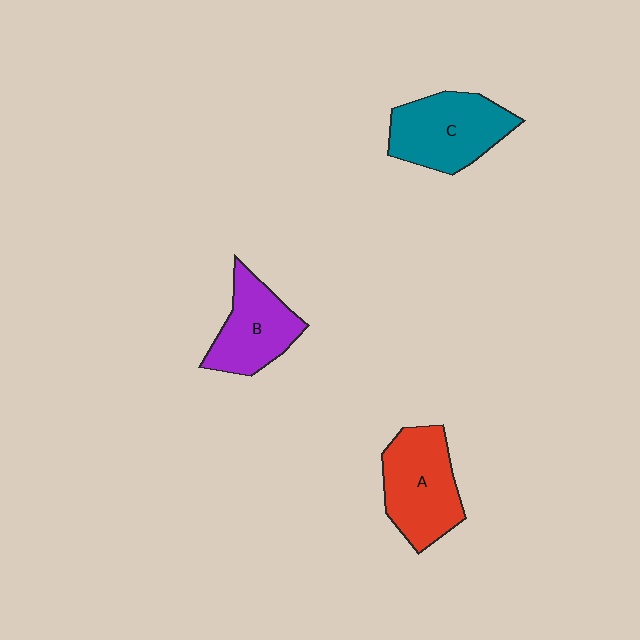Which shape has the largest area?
Shape A (red).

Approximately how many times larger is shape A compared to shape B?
Approximately 1.2 times.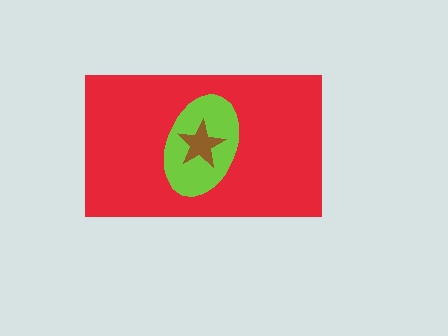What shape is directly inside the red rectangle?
The lime ellipse.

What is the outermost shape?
The red rectangle.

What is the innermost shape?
The brown star.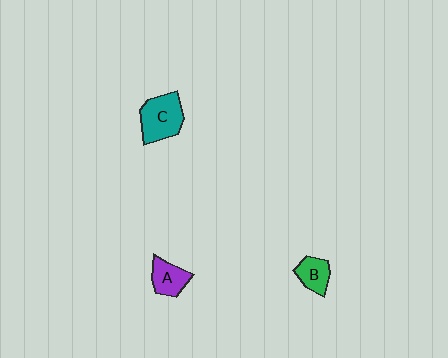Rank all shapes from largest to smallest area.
From largest to smallest: C (teal), A (purple), B (green).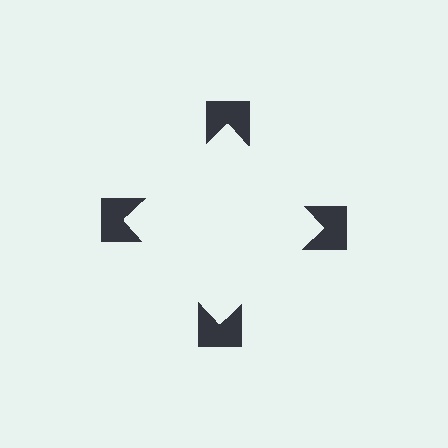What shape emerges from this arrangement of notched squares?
An illusory square — its edges are inferred from the aligned wedge cuts in the notched squares, not physically drawn.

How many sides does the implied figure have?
4 sides.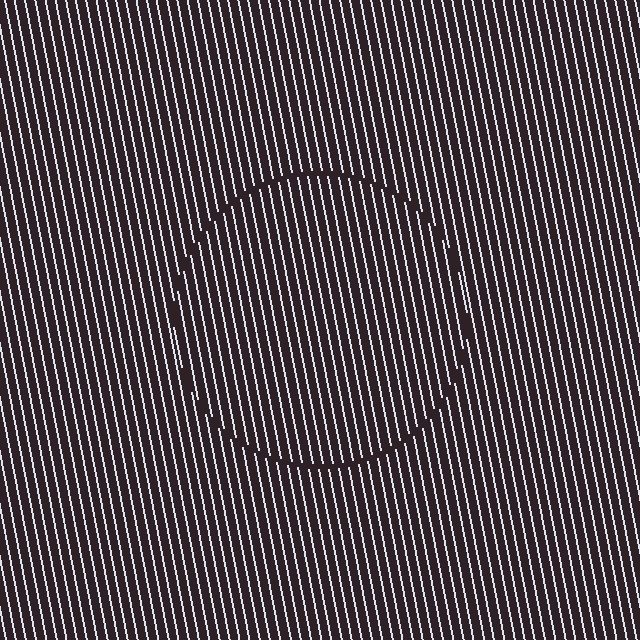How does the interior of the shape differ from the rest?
The interior of the shape contains the same grating, shifted by half a period — the contour is defined by the phase discontinuity where line-ends from the inner and outer gratings abut.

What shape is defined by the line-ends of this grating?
An illusory circle. The interior of the shape contains the same grating, shifted by half a period — the contour is defined by the phase discontinuity where line-ends from the inner and outer gratings abut.